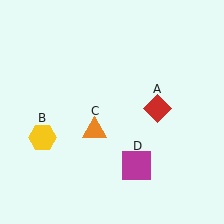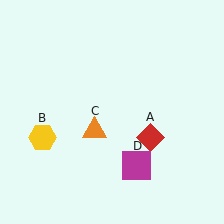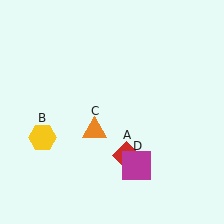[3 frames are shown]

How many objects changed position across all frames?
1 object changed position: red diamond (object A).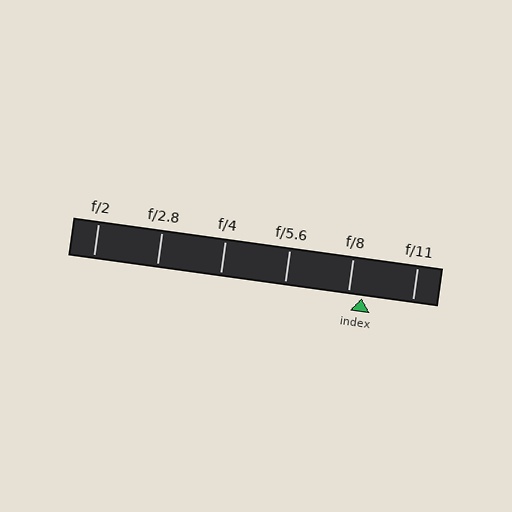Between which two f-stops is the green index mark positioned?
The index mark is between f/8 and f/11.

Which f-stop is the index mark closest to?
The index mark is closest to f/8.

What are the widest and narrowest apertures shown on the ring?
The widest aperture shown is f/2 and the narrowest is f/11.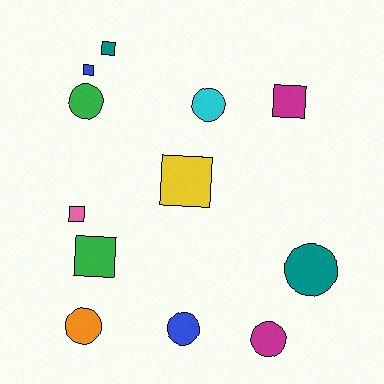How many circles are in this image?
There are 6 circles.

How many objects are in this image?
There are 12 objects.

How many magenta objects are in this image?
There are 2 magenta objects.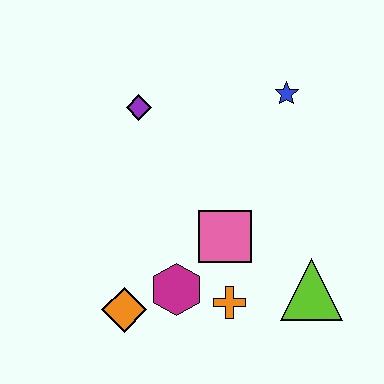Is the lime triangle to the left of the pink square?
No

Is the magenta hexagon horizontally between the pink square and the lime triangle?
No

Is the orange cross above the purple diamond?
No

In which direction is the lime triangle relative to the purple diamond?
The lime triangle is below the purple diamond.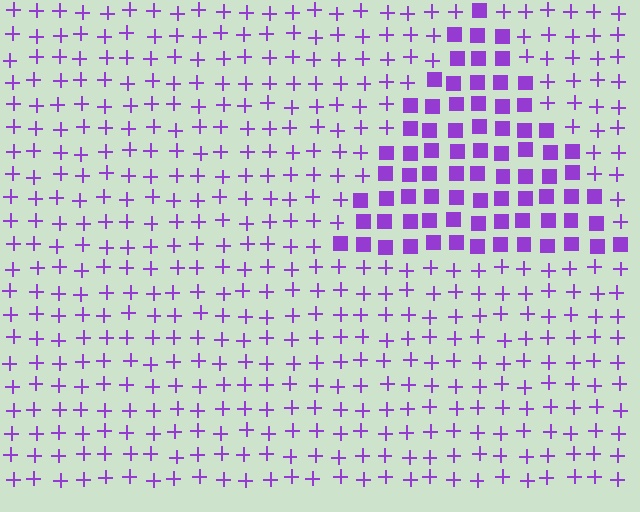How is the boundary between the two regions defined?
The boundary is defined by a change in element shape: squares inside vs. plus signs outside. All elements share the same color and spacing.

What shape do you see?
I see a triangle.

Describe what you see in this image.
The image is filled with small purple elements arranged in a uniform grid. A triangle-shaped region contains squares, while the surrounding area contains plus signs. The boundary is defined purely by the change in element shape.